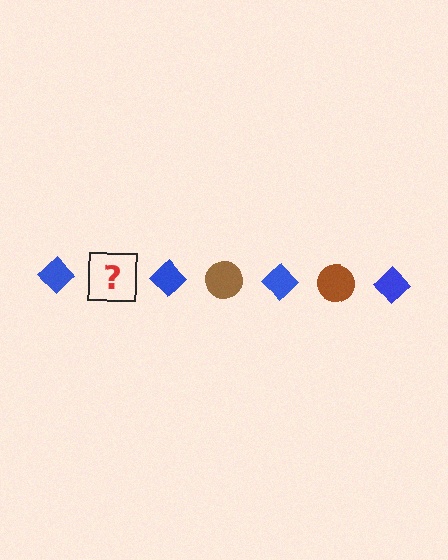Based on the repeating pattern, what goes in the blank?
The blank should be a brown circle.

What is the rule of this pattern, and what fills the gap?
The rule is that the pattern alternates between blue diamond and brown circle. The gap should be filled with a brown circle.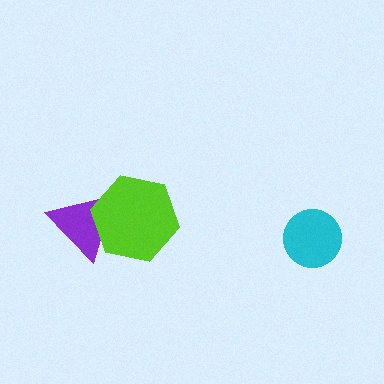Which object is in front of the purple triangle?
The lime hexagon is in front of the purple triangle.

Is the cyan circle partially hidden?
No, no other shape covers it.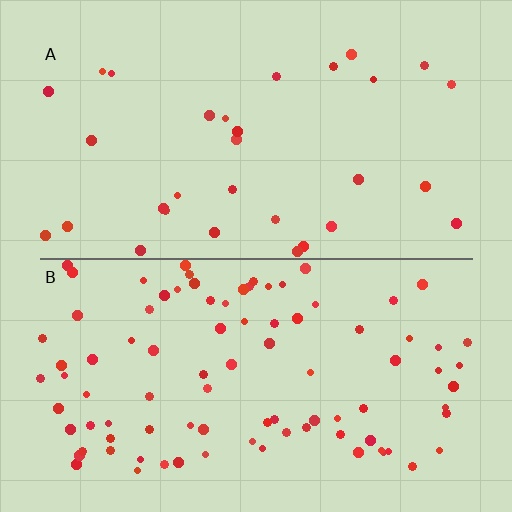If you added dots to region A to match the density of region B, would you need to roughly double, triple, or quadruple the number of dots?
Approximately triple.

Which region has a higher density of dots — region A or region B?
B (the bottom).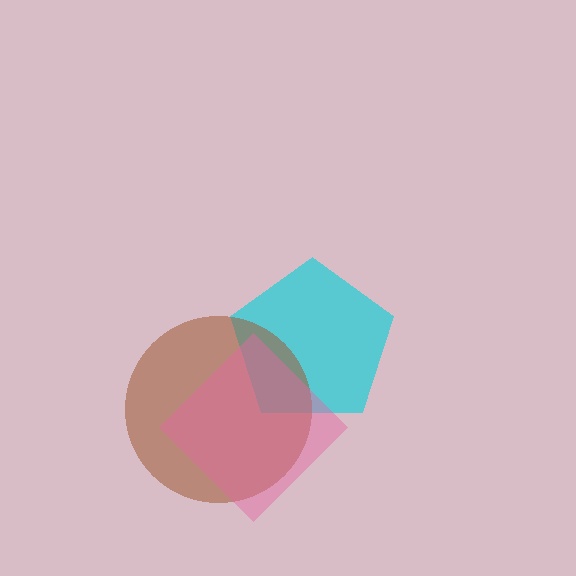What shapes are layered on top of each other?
The layered shapes are: a cyan pentagon, a brown circle, a pink diamond.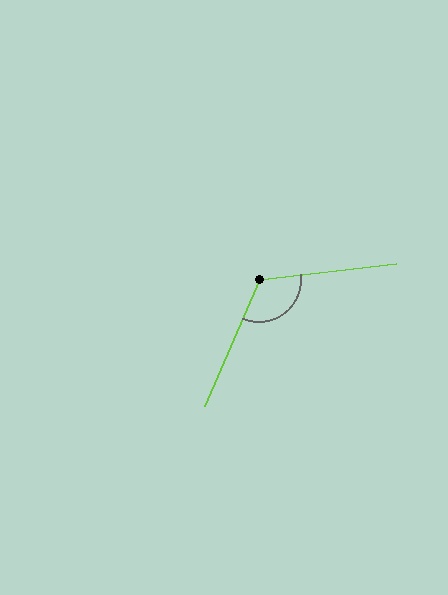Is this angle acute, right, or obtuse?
It is obtuse.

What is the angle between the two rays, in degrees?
Approximately 120 degrees.